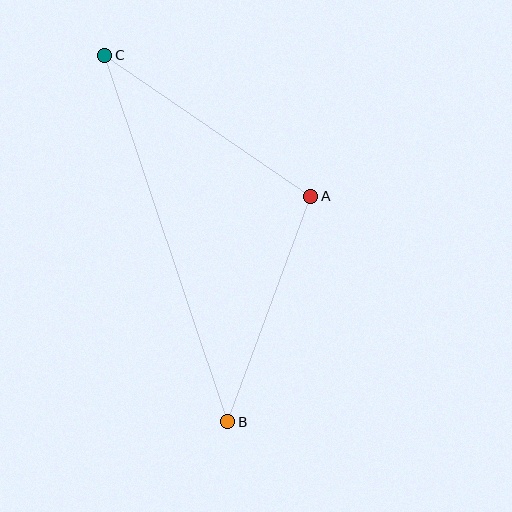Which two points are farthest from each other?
Points B and C are farthest from each other.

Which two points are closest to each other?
Points A and B are closest to each other.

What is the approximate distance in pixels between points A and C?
The distance between A and C is approximately 250 pixels.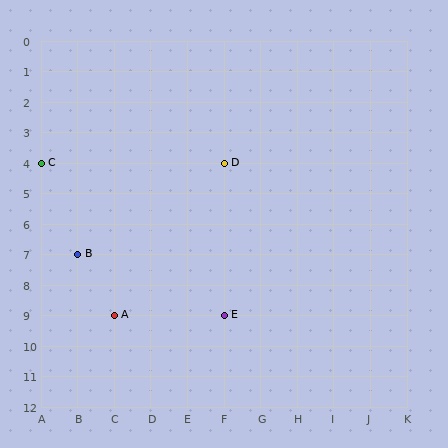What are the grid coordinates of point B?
Point B is at grid coordinates (B, 7).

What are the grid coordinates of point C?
Point C is at grid coordinates (A, 4).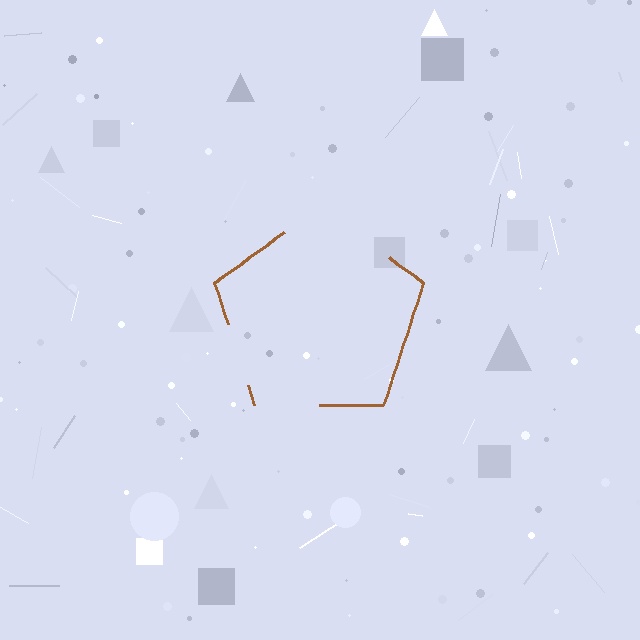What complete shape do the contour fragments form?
The contour fragments form a pentagon.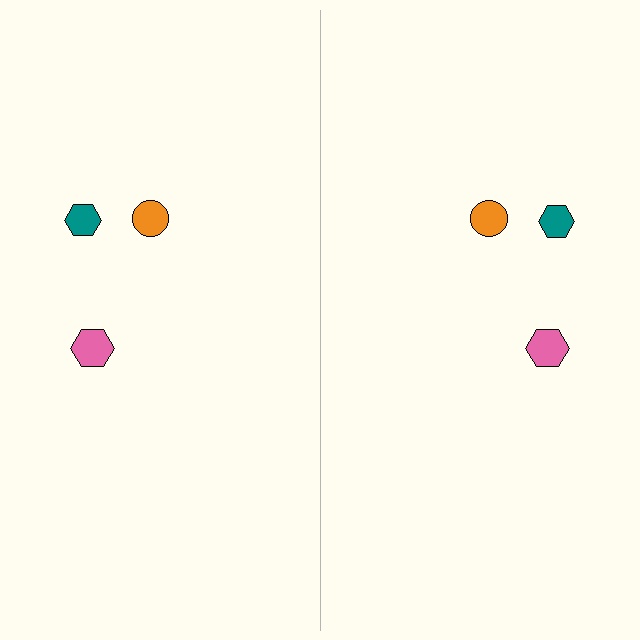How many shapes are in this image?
There are 6 shapes in this image.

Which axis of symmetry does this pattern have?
The pattern has a vertical axis of symmetry running through the center of the image.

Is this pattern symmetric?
Yes, this pattern has bilateral (reflection) symmetry.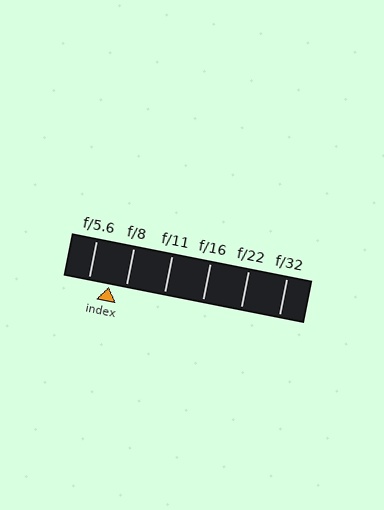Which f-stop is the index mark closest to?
The index mark is closest to f/8.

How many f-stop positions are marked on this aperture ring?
There are 6 f-stop positions marked.